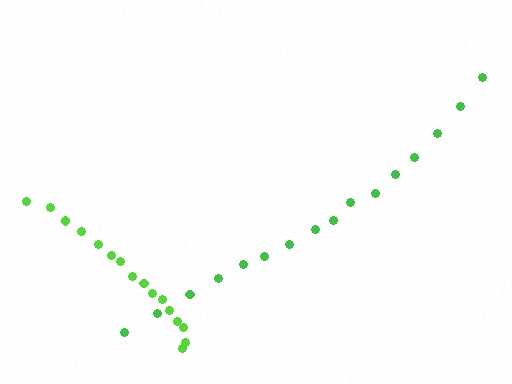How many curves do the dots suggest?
There are 2 distinct paths.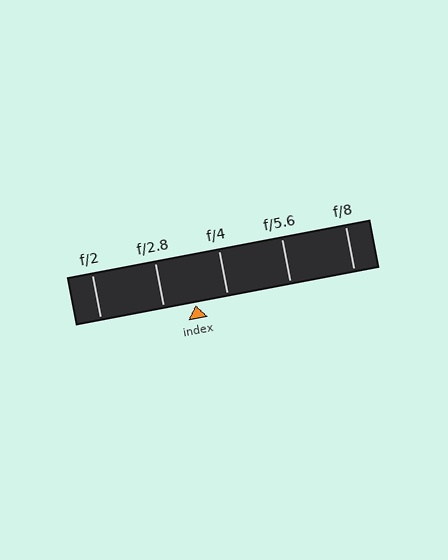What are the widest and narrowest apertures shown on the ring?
The widest aperture shown is f/2 and the narrowest is f/8.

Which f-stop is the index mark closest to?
The index mark is closest to f/2.8.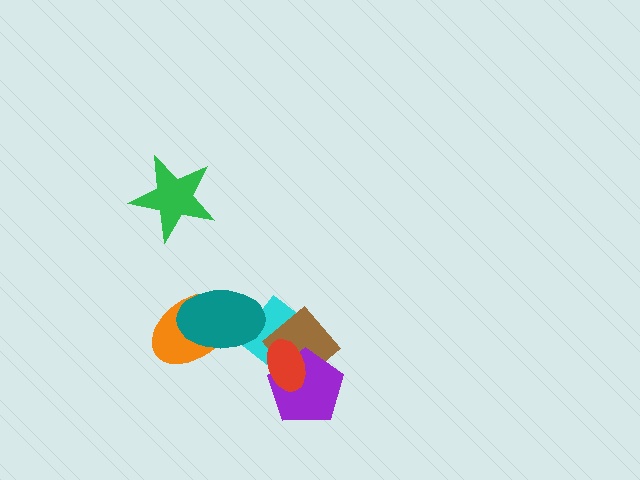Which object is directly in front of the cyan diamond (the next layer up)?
The brown diamond is directly in front of the cyan diamond.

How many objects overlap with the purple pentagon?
3 objects overlap with the purple pentagon.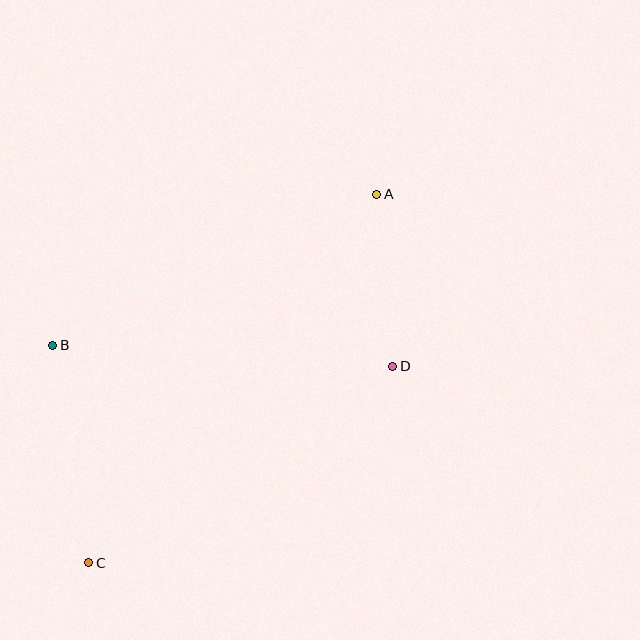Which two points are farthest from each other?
Points A and C are farthest from each other.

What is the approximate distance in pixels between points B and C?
The distance between B and C is approximately 221 pixels.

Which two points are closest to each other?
Points A and D are closest to each other.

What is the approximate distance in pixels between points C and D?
The distance between C and D is approximately 362 pixels.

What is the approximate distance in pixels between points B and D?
The distance between B and D is approximately 340 pixels.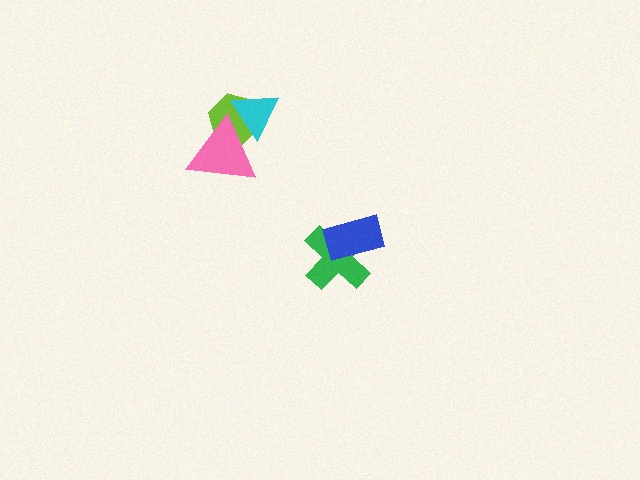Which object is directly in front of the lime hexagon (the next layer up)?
The cyan triangle is directly in front of the lime hexagon.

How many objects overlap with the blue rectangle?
1 object overlaps with the blue rectangle.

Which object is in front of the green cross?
The blue rectangle is in front of the green cross.